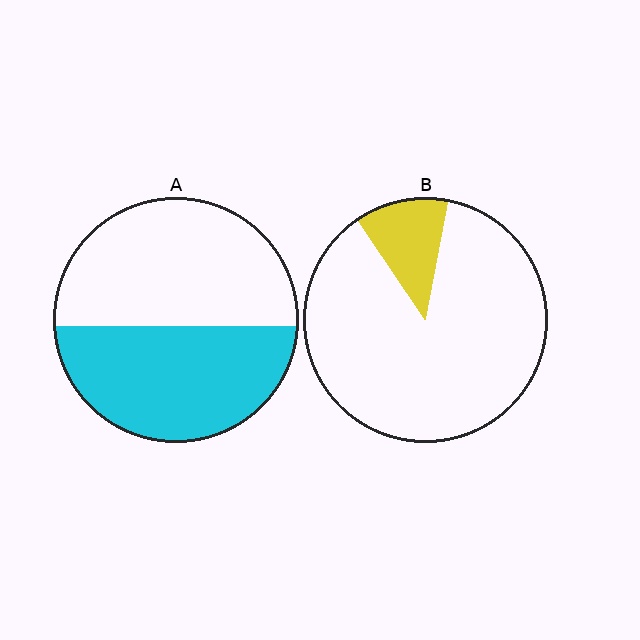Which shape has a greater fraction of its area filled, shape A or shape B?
Shape A.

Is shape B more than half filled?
No.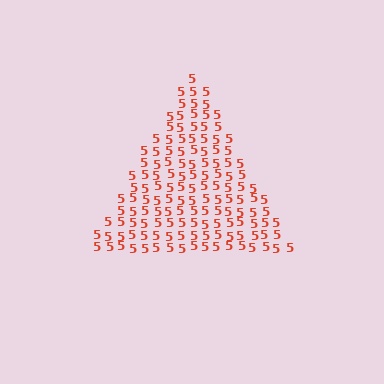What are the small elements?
The small elements are digit 5's.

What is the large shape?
The large shape is a triangle.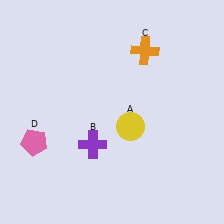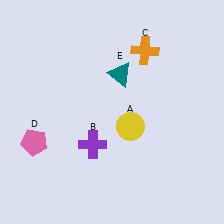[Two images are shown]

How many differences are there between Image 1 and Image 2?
There is 1 difference between the two images.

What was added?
A teal triangle (E) was added in Image 2.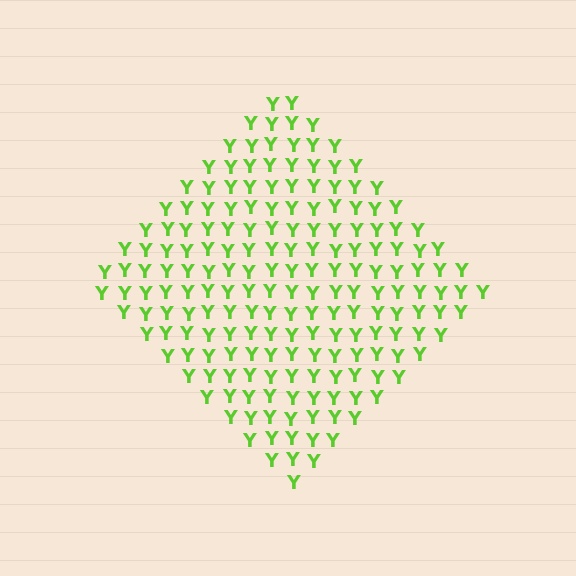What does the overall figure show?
The overall figure shows a diamond.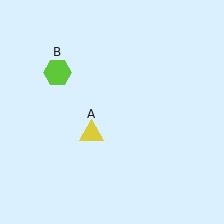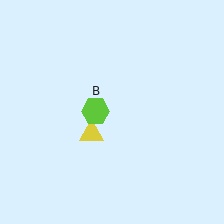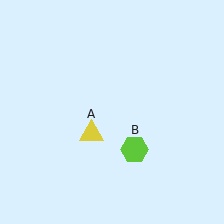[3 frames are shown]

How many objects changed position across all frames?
1 object changed position: lime hexagon (object B).